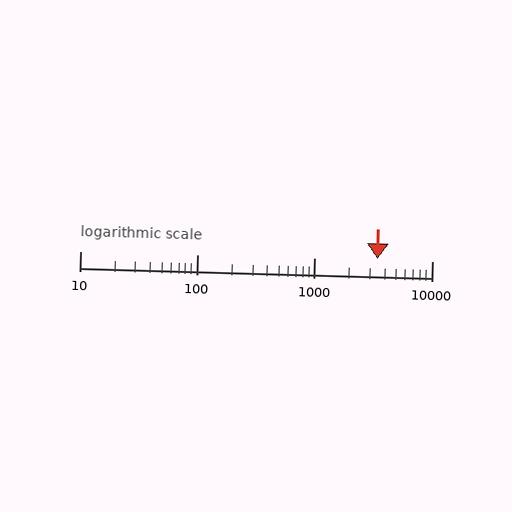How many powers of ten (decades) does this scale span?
The scale spans 3 decades, from 10 to 10000.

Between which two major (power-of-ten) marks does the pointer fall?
The pointer is between 1000 and 10000.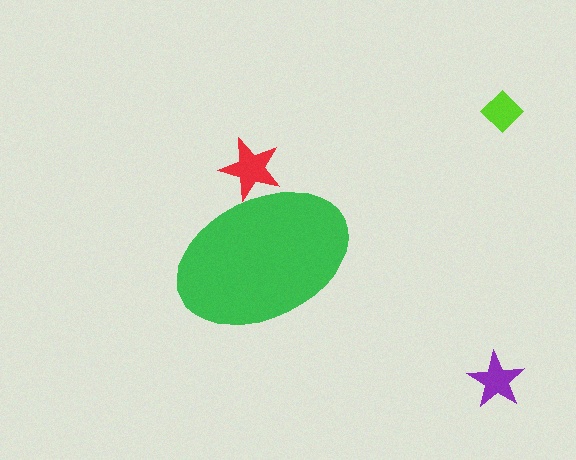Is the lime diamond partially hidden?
No, the lime diamond is fully visible.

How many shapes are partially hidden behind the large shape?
1 shape is partially hidden.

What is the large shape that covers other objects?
A green ellipse.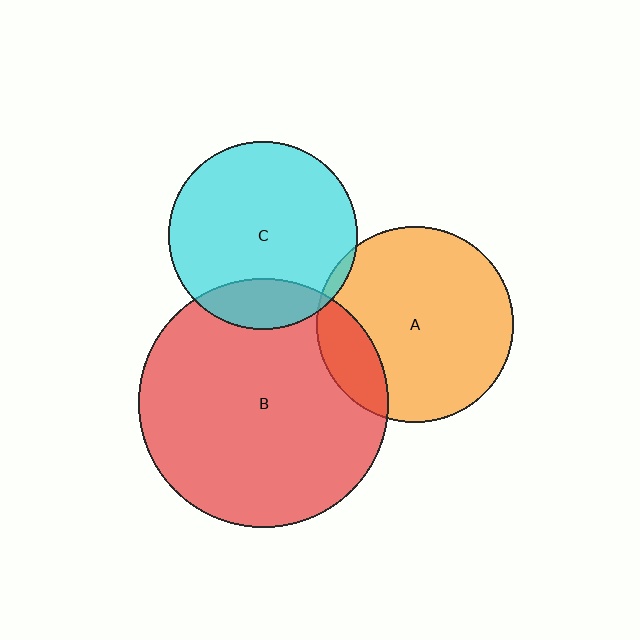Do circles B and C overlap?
Yes.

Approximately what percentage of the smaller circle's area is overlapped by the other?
Approximately 20%.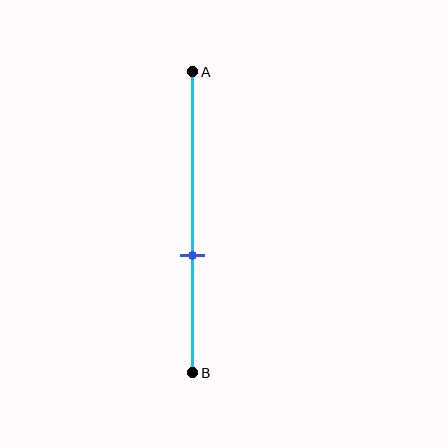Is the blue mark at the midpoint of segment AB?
No, the mark is at about 60% from A, not at the 50% midpoint.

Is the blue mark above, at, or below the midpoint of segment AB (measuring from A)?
The blue mark is below the midpoint of segment AB.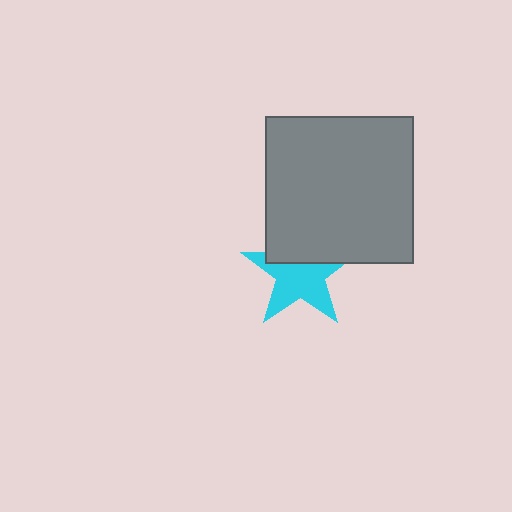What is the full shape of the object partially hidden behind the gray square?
The partially hidden object is a cyan star.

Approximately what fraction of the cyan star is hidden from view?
Roughly 36% of the cyan star is hidden behind the gray square.